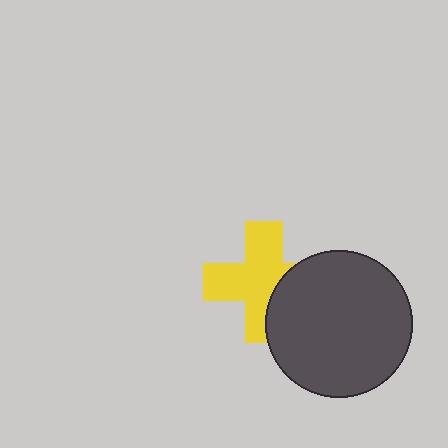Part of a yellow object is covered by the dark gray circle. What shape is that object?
It is a cross.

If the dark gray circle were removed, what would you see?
You would see the complete yellow cross.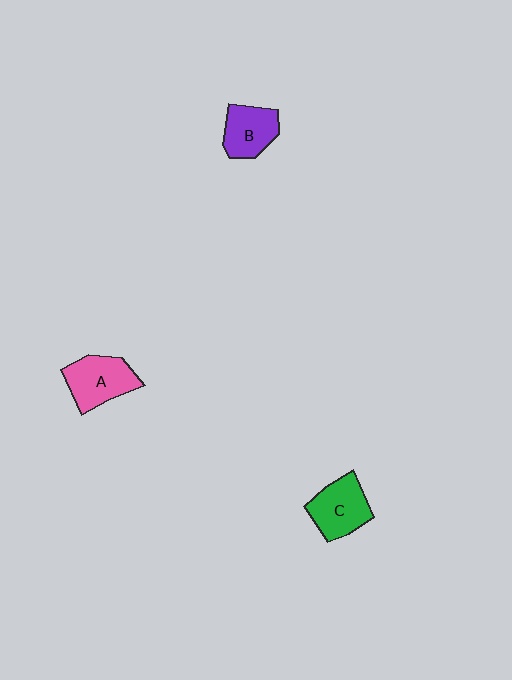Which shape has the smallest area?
Shape B (purple).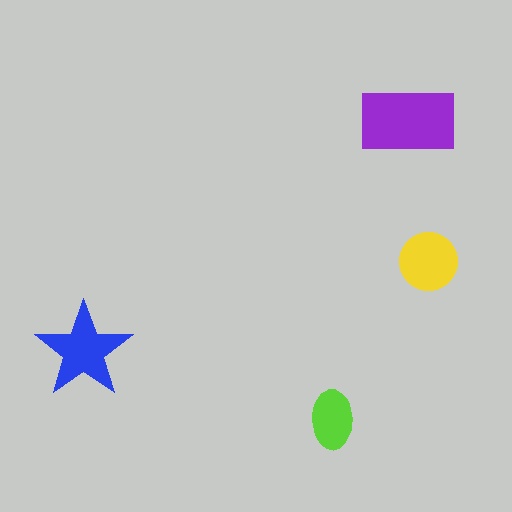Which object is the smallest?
The lime ellipse.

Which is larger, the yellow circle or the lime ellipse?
The yellow circle.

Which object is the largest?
The purple rectangle.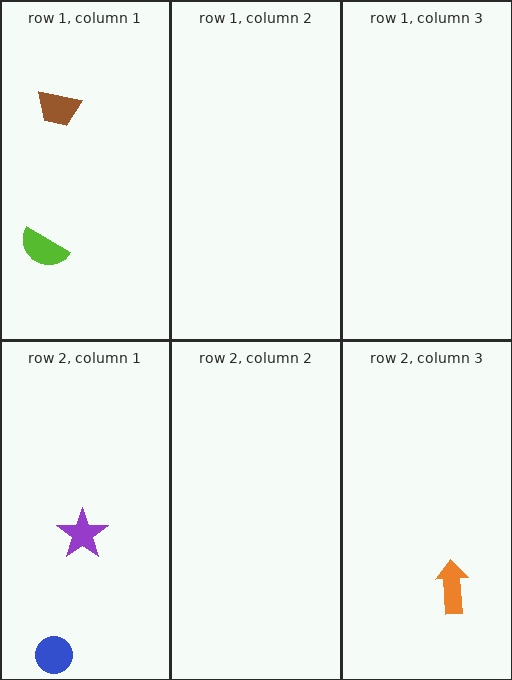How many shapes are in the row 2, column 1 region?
2.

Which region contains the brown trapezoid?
The row 1, column 1 region.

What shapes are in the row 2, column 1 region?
The purple star, the blue circle.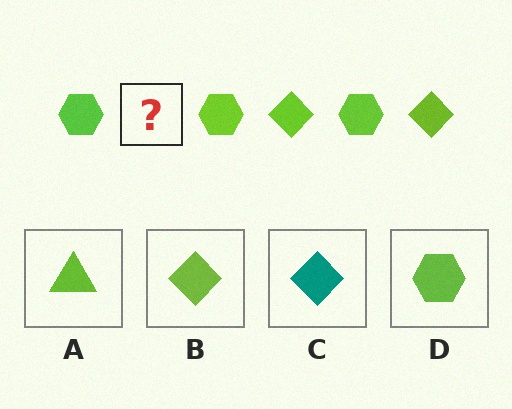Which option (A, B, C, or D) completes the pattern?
B.